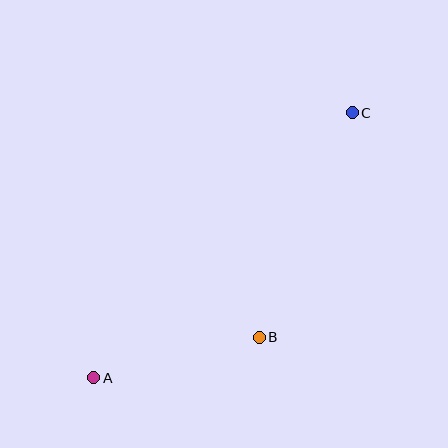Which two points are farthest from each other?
Points A and C are farthest from each other.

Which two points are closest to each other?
Points A and B are closest to each other.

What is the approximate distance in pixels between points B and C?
The distance between B and C is approximately 243 pixels.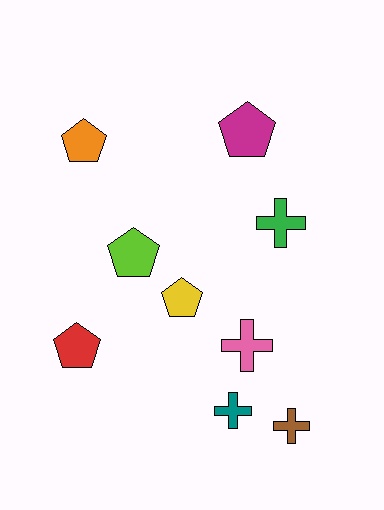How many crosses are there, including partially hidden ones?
There are 4 crosses.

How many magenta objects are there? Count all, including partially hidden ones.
There is 1 magenta object.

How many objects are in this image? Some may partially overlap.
There are 9 objects.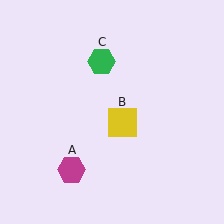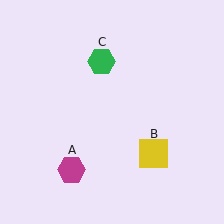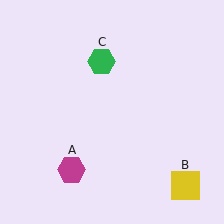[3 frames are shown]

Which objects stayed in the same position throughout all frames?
Magenta hexagon (object A) and green hexagon (object C) remained stationary.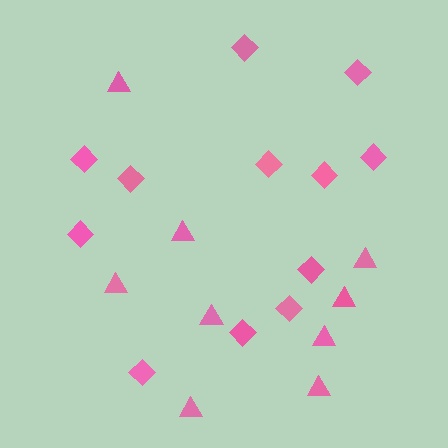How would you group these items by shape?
There are 2 groups: one group of triangles (9) and one group of diamonds (12).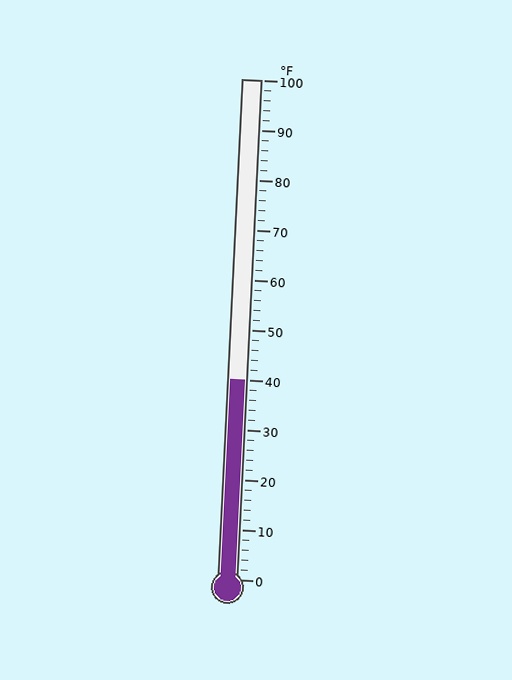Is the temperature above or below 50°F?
The temperature is below 50°F.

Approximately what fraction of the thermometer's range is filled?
The thermometer is filled to approximately 40% of its range.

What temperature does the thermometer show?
The thermometer shows approximately 40°F.